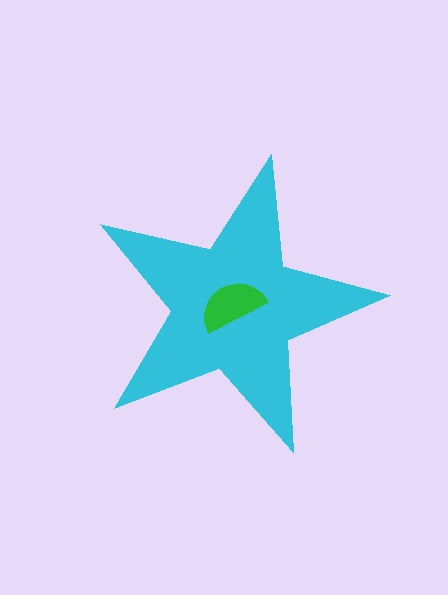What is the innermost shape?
The green semicircle.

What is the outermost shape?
The cyan star.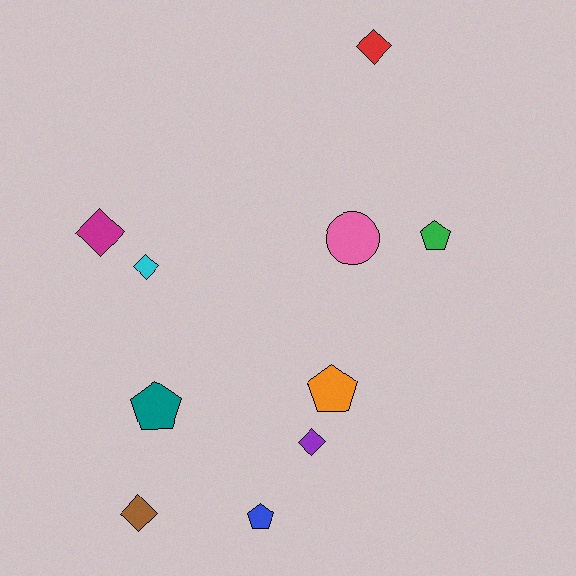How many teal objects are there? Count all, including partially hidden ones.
There is 1 teal object.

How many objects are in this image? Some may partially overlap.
There are 10 objects.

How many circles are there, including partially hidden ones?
There is 1 circle.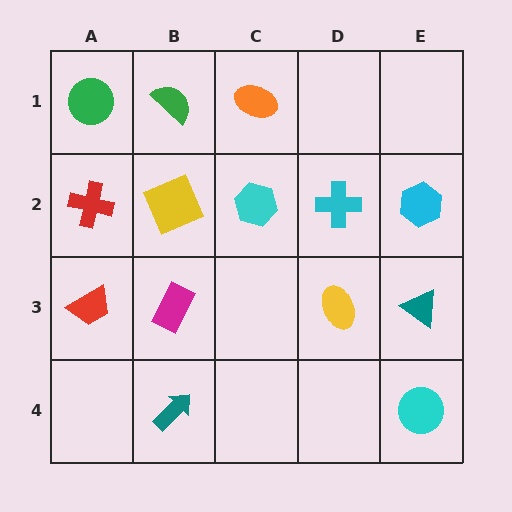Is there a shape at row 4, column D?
No, that cell is empty.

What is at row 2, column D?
A cyan cross.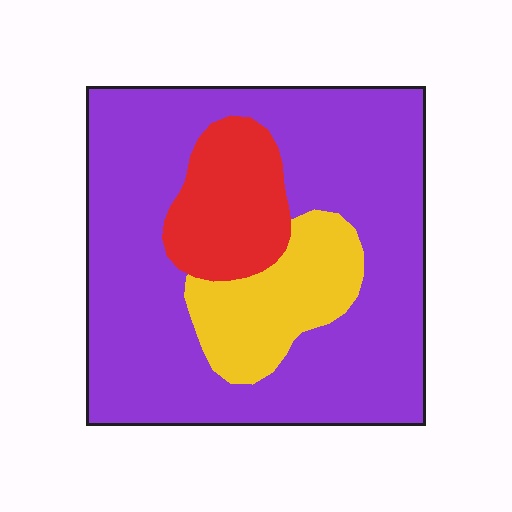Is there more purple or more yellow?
Purple.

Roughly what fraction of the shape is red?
Red covers about 15% of the shape.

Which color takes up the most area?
Purple, at roughly 70%.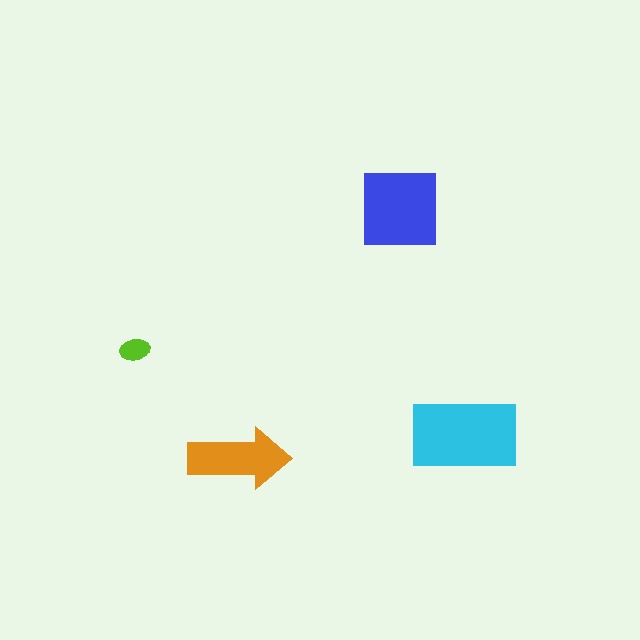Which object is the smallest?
The lime ellipse.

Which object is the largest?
The cyan rectangle.